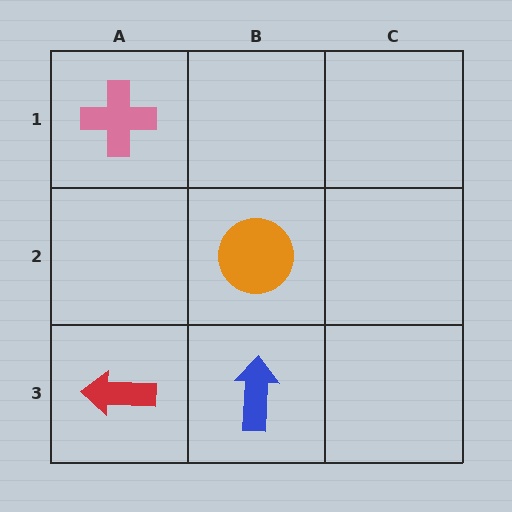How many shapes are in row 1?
1 shape.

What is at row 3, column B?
A blue arrow.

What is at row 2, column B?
An orange circle.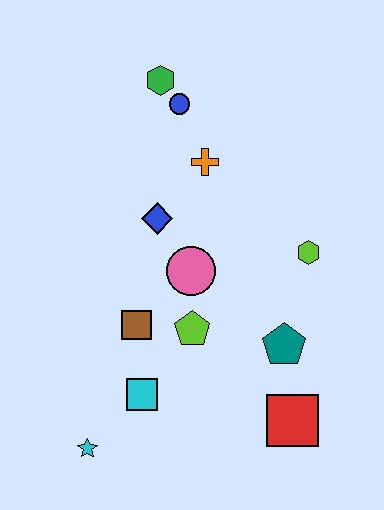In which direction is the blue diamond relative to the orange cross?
The blue diamond is below the orange cross.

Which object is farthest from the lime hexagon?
The cyan star is farthest from the lime hexagon.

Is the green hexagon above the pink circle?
Yes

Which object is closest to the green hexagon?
The blue circle is closest to the green hexagon.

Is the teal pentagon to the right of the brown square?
Yes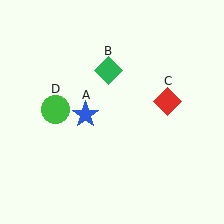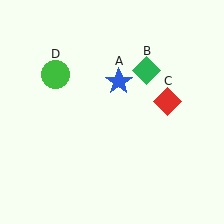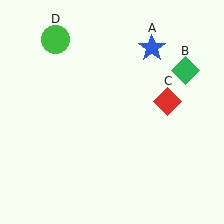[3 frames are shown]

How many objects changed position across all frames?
3 objects changed position: blue star (object A), green diamond (object B), green circle (object D).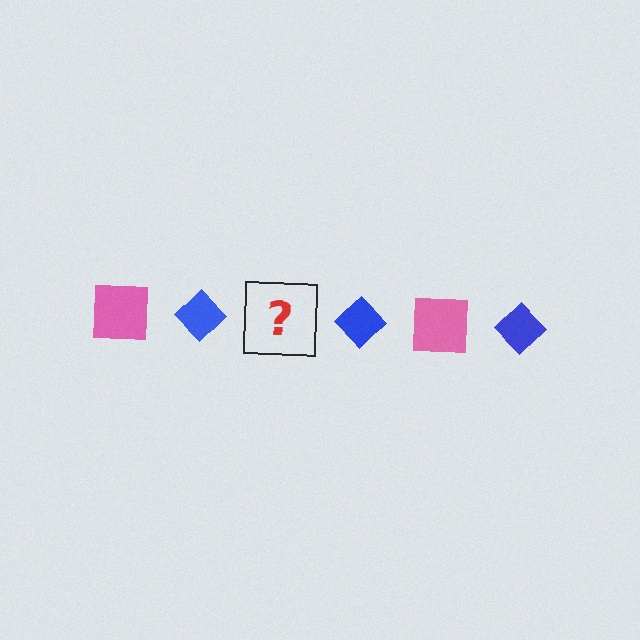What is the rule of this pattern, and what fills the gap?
The rule is that the pattern alternates between pink square and blue diamond. The gap should be filled with a pink square.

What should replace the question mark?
The question mark should be replaced with a pink square.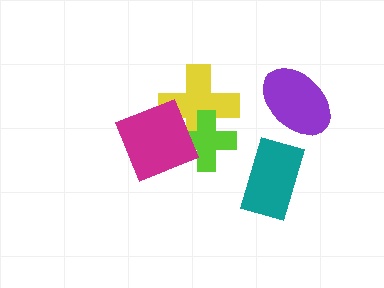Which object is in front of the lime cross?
The magenta diamond is in front of the lime cross.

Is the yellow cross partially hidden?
Yes, it is partially covered by another shape.